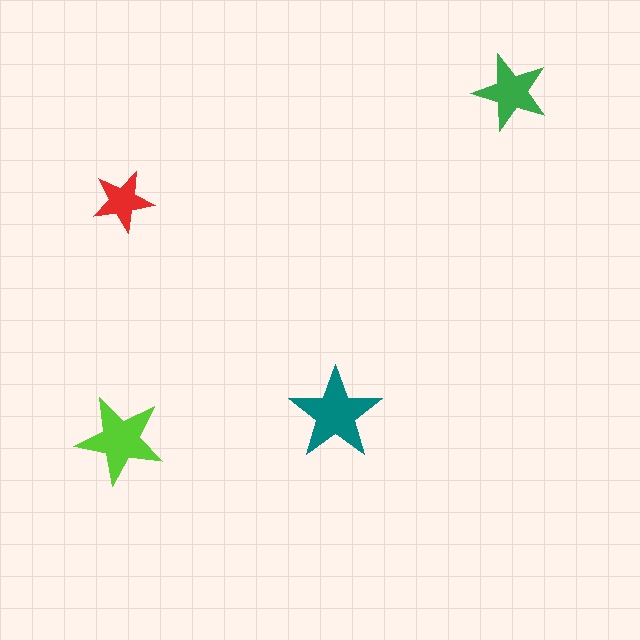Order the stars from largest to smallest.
the teal one, the lime one, the green one, the red one.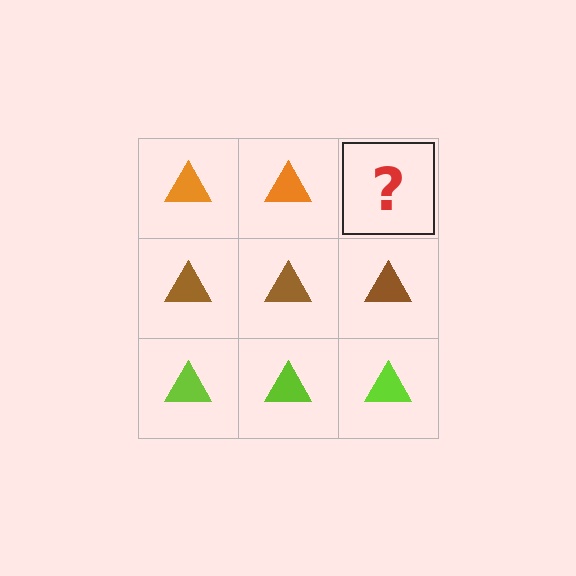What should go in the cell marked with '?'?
The missing cell should contain an orange triangle.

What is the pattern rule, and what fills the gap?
The rule is that each row has a consistent color. The gap should be filled with an orange triangle.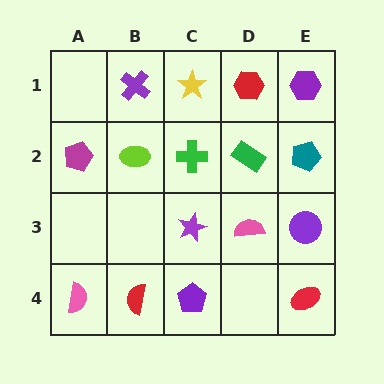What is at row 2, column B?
A lime ellipse.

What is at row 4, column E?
A red ellipse.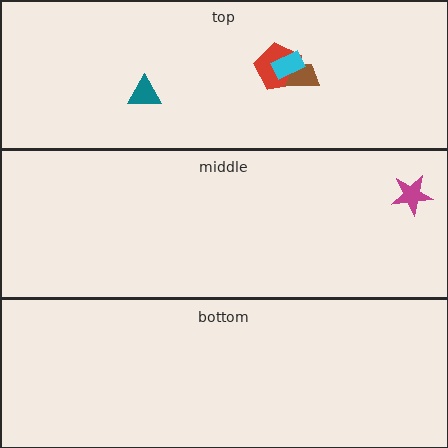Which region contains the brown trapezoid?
The top region.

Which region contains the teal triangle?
The top region.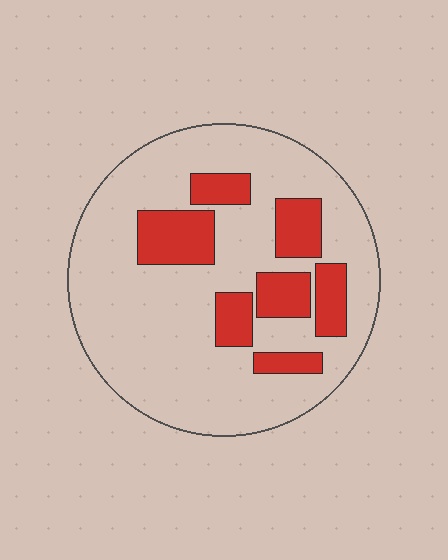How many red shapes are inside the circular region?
7.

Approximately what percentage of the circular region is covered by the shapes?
Approximately 25%.